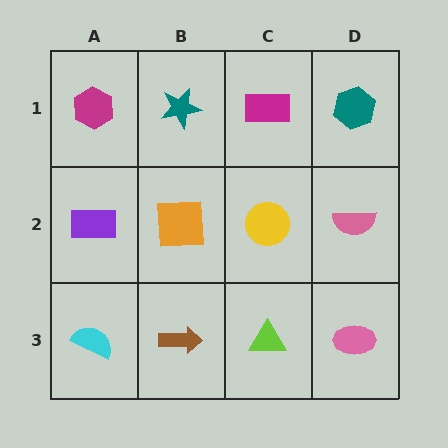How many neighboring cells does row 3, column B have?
3.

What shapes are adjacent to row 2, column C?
A magenta rectangle (row 1, column C), a lime triangle (row 3, column C), an orange square (row 2, column B), a pink semicircle (row 2, column D).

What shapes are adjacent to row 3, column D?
A pink semicircle (row 2, column D), a lime triangle (row 3, column C).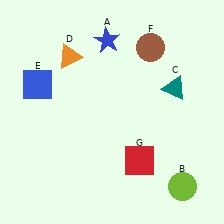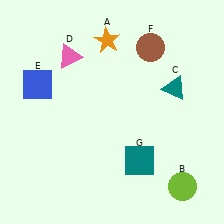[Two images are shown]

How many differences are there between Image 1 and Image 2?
There are 3 differences between the two images.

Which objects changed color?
A changed from blue to orange. D changed from orange to pink. G changed from red to teal.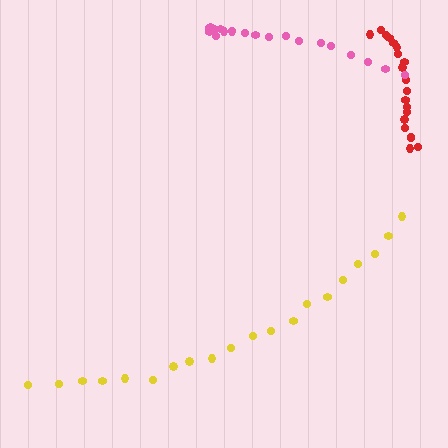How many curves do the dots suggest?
There are 3 distinct paths.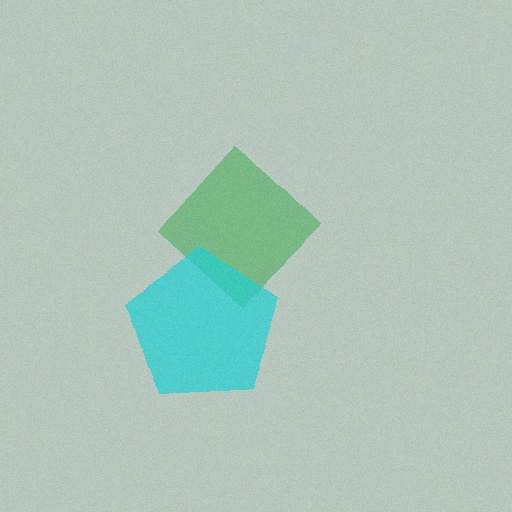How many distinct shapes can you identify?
There are 2 distinct shapes: a green diamond, a cyan pentagon.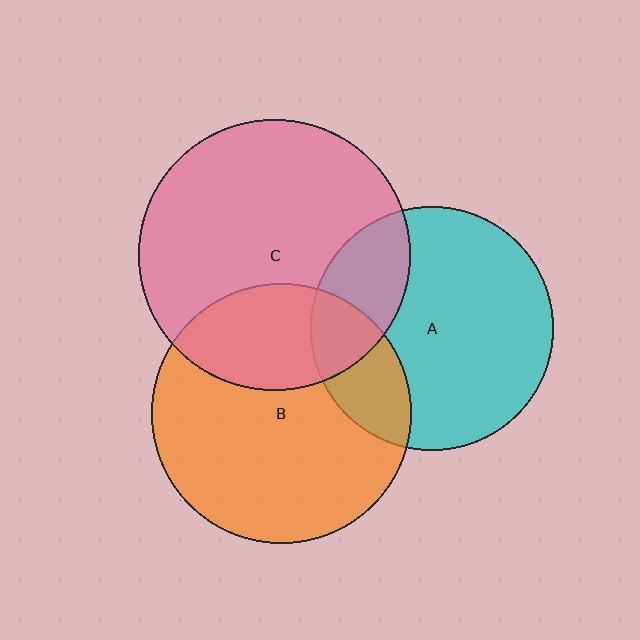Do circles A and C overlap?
Yes.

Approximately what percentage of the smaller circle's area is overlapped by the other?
Approximately 25%.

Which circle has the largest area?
Circle C (pink).